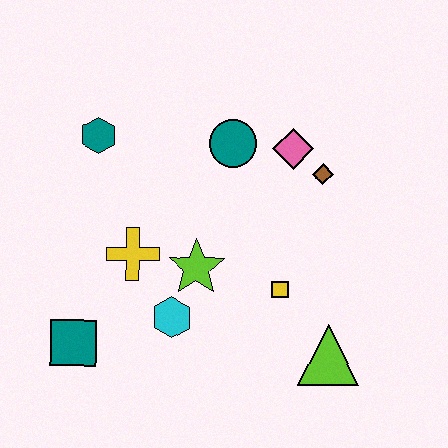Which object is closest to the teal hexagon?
The yellow cross is closest to the teal hexagon.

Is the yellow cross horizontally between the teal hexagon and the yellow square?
Yes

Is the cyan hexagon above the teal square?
Yes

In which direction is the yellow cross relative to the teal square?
The yellow cross is above the teal square.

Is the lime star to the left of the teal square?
No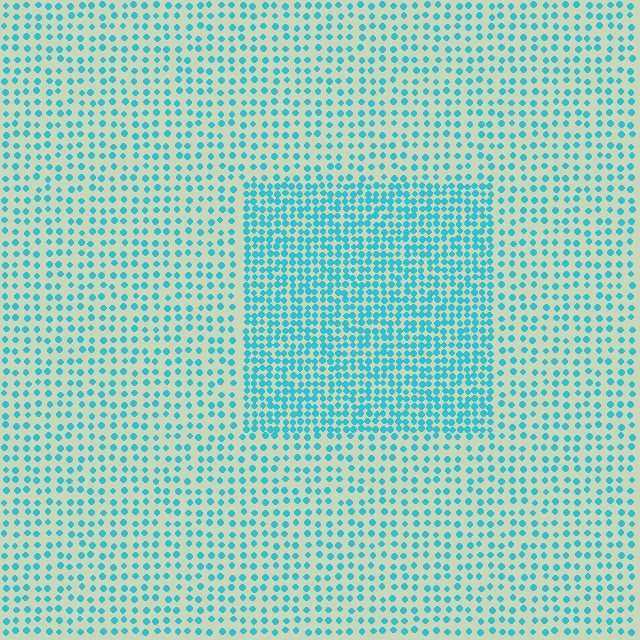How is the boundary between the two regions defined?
The boundary is defined by a change in element density (approximately 2.0x ratio). All elements are the same color, size, and shape.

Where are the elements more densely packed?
The elements are more densely packed inside the rectangle boundary.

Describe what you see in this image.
The image contains small cyan elements arranged at two different densities. A rectangle-shaped region is visible where the elements are more densely packed than the surrounding area.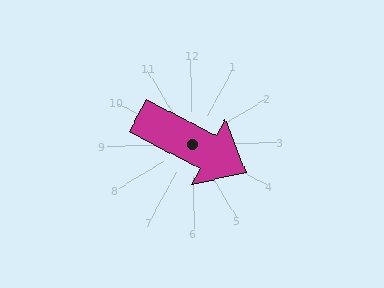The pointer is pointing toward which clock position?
Roughly 4 o'clock.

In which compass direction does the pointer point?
Southeast.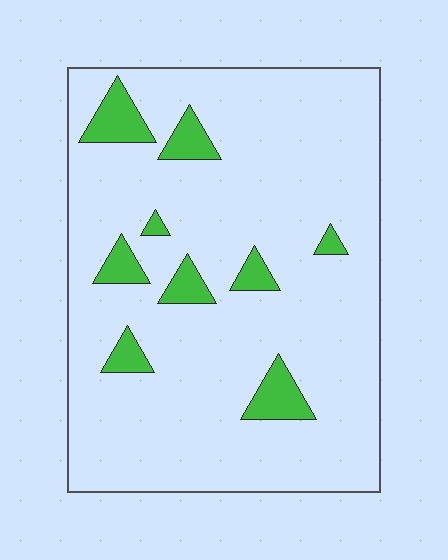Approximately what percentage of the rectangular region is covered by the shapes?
Approximately 10%.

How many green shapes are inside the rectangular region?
9.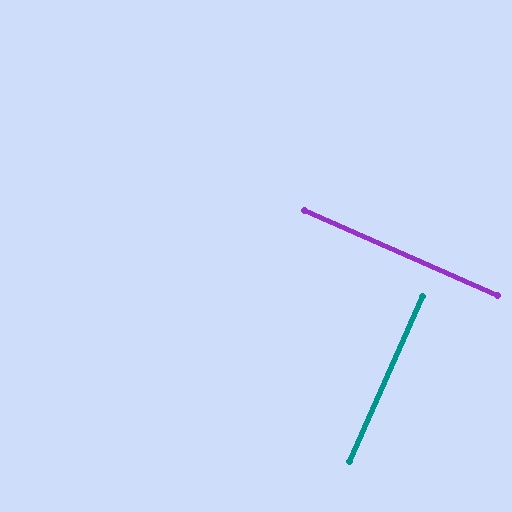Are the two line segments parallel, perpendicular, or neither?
Perpendicular — they meet at approximately 90°.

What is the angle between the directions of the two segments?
Approximately 90 degrees.